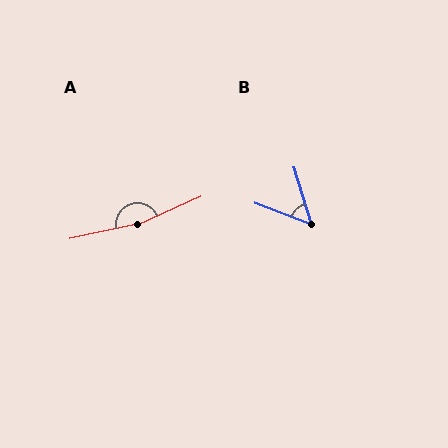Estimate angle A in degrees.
Approximately 168 degrees.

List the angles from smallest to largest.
B (52°), A (168°).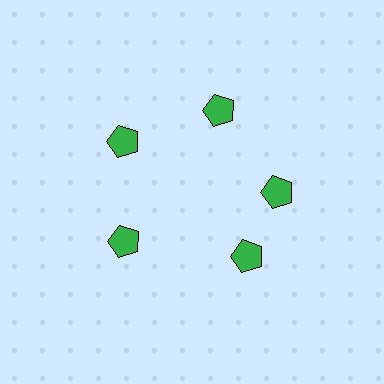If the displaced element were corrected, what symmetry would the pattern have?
It would have 5-fold rotational symmetry — the pattern would map onto itself every 72 degrees.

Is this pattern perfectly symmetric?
No. The 5 green pentagons are arranged in a ring, but one element near the 5 o'clock position is rotated out of alignment along the ring, breaking the 5-fold rotational symmetry.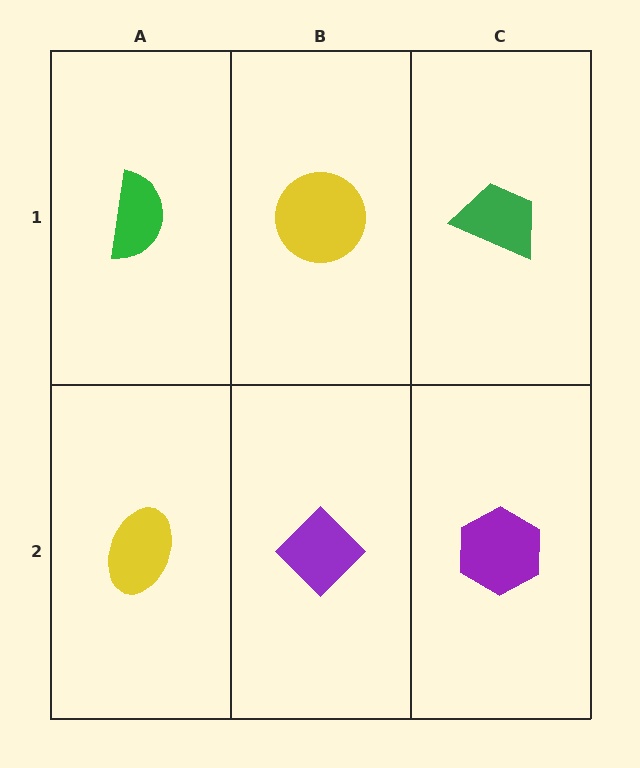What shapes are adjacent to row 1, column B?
A purple diamond (row 2, column B), a green semicircle (row 1, column A), a green trapezoid (row 1, column C).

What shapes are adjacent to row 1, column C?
A purple hexagon (row 2, column C), a yellow circle (row 1, column B).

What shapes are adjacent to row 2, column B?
A yellow circle (row 1, column B), a yellow ellipse (row 2, column A), a purple hexagon (row 2, column C).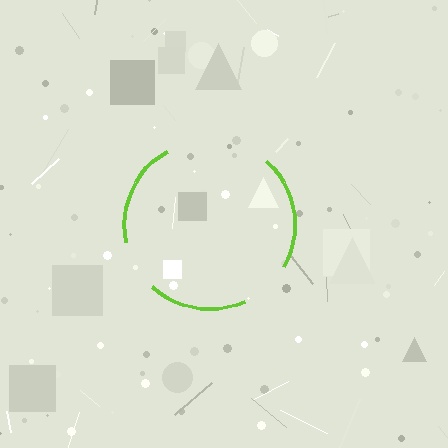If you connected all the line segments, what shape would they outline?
They would outline a circle.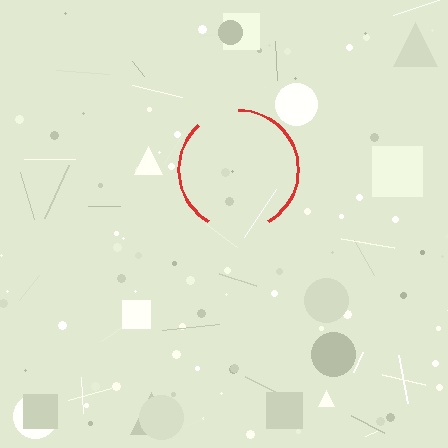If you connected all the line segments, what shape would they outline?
They would outline a circle.